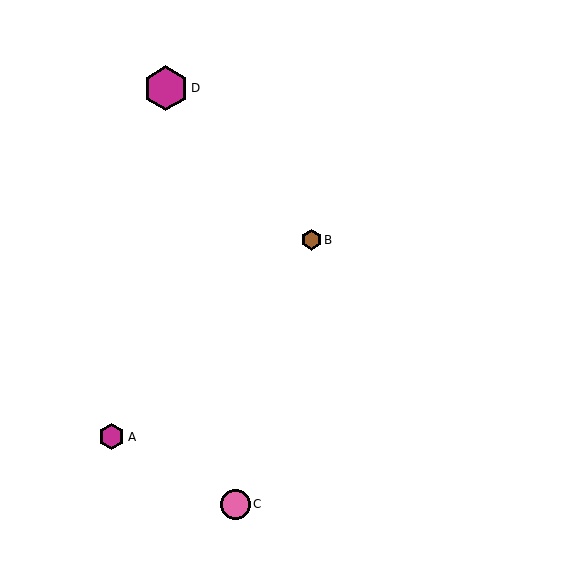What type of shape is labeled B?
Shape B is a brown hexagon.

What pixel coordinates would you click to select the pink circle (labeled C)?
Click at (235, 504) to select the pink circle C.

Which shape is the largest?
The magenta hexagon (labeled D) is the largest.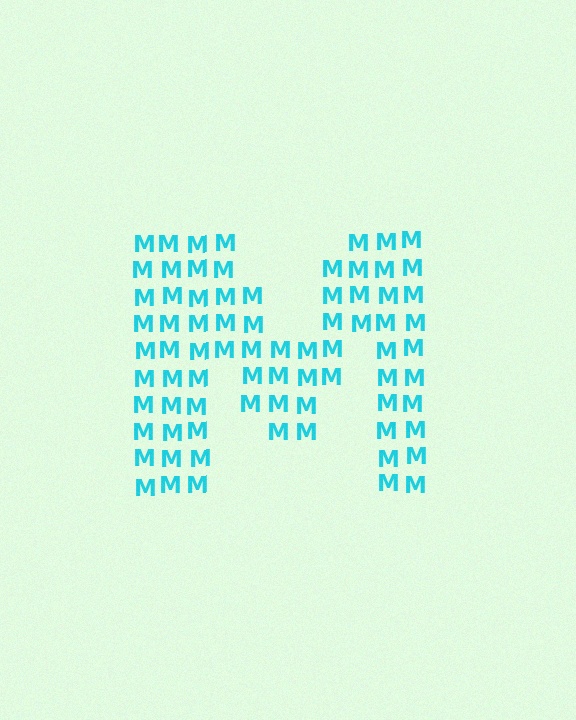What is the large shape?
The large shape is the letter M.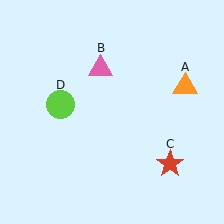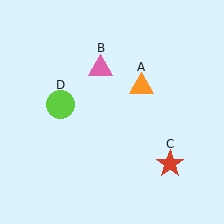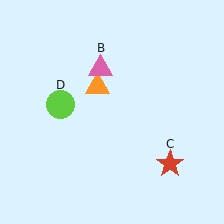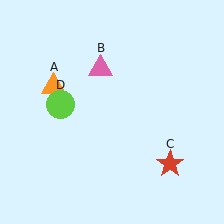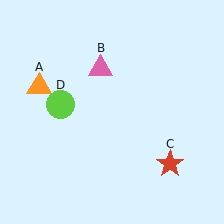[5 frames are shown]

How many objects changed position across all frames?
1 object changed position: orange triangle (object A).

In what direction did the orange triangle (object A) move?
The orange triangle (object A) moved left.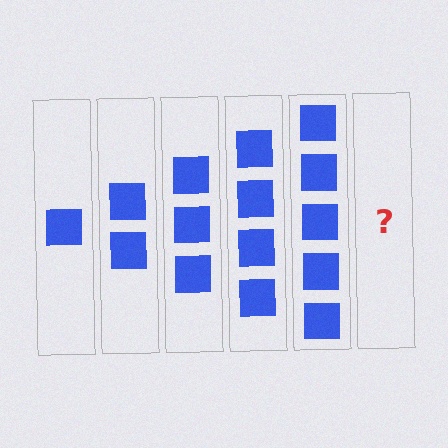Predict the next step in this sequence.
The next step is 6 squares.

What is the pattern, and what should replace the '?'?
The pattern is that each step adds one more square. The '?' should be 6 squares.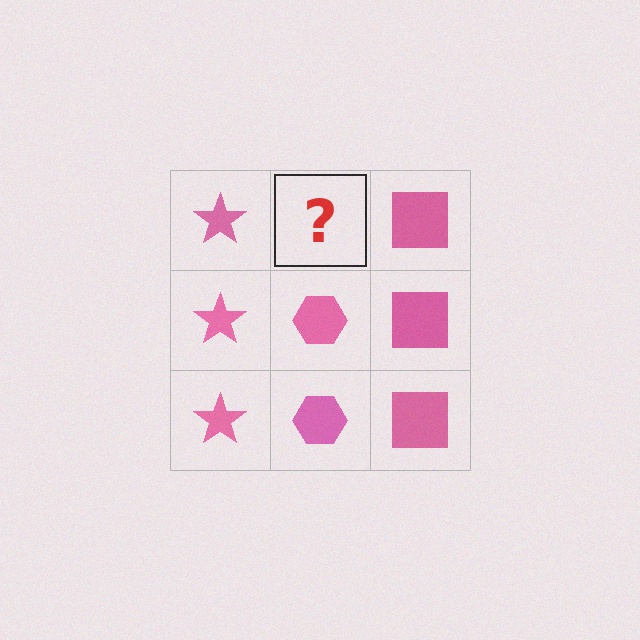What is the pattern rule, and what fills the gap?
The rule is that each column has a consistent shape. The gap should be filled with a pink hexagon.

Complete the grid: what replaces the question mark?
The question mark should be replaced with a pink hexagon.